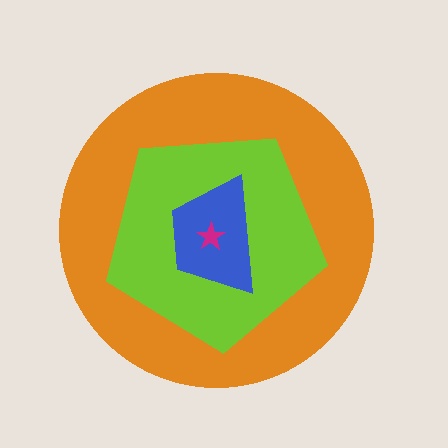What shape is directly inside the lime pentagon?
The blue trapezoid.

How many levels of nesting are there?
4.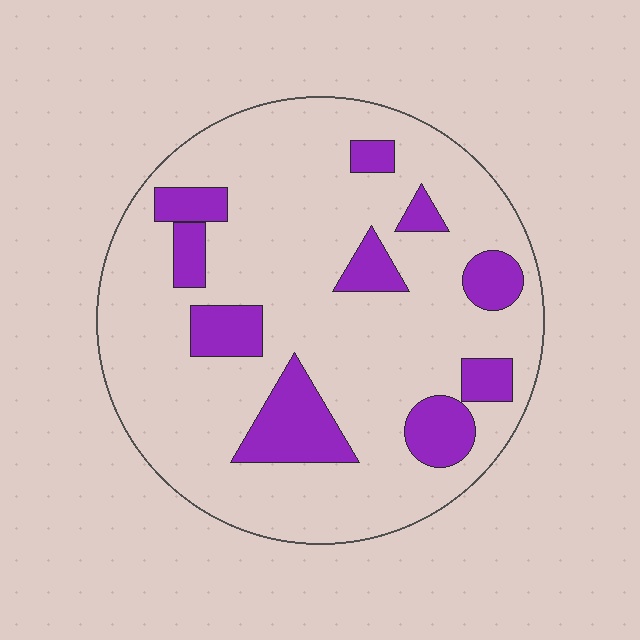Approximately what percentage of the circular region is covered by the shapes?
Approximately 20%.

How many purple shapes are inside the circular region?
10.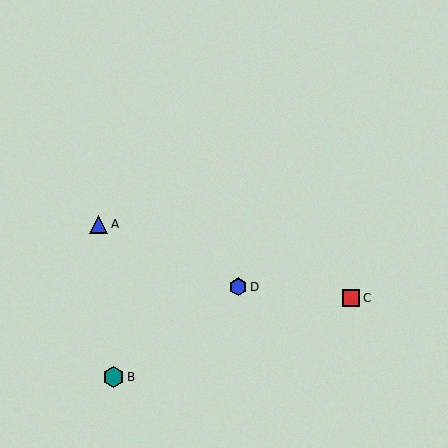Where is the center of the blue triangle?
The center of the blue triangle is at (99, 224).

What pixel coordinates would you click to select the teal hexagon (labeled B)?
Click at (113, 377) to select the teal hexagon B.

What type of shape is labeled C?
Shape C is a red square.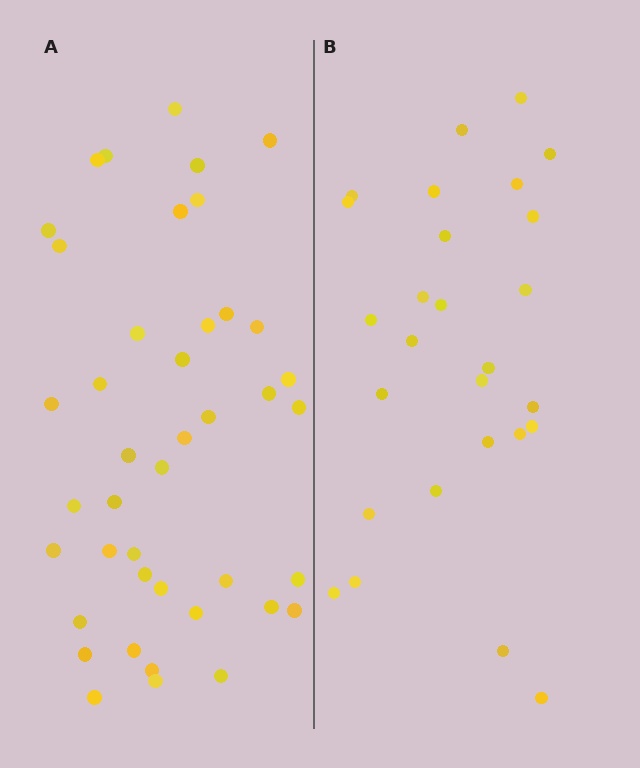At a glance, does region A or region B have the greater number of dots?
Region A (the left region) has more dots.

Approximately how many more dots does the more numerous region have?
Region A has approximately 15 more dots than region B.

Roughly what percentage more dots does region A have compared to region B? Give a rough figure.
About 55% more.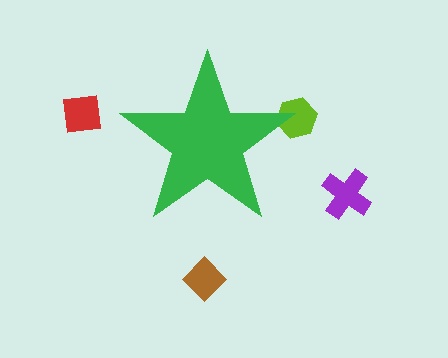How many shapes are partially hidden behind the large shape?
1 shape is partially hidden.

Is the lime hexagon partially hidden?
Yes, the lime hexagon is partially hidden behind the green star.